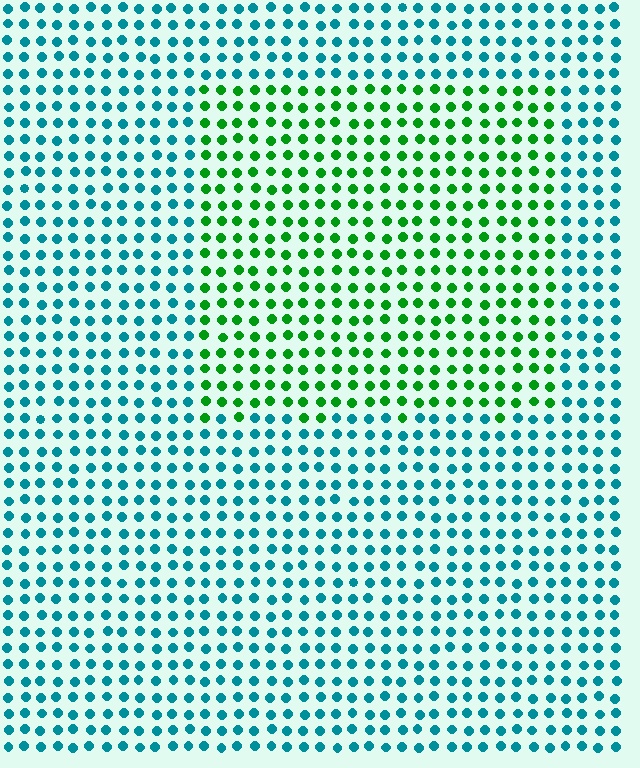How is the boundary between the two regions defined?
The boundary is defined purely by a slight shift in hue (about 58 degrees). Spacing, size, and orientation are identical on both sides.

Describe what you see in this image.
The image is filled with small teal elements in a uniform arrangement. A rectangle-shaped region is visible where the elements are tinted to a slightly different hue, forming a subtle color boundary.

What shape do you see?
I see a rectangle.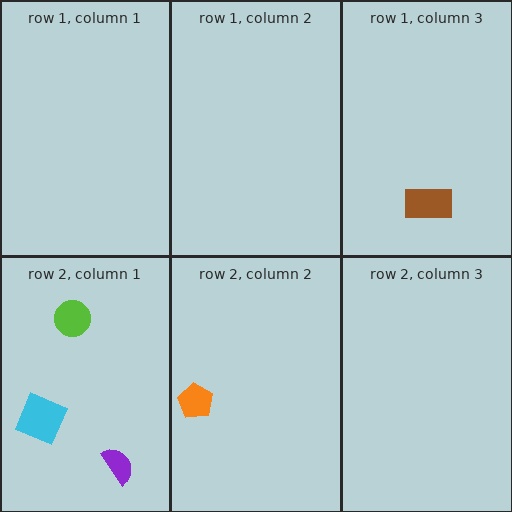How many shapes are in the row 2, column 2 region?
1.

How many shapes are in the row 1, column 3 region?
1.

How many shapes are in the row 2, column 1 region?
3.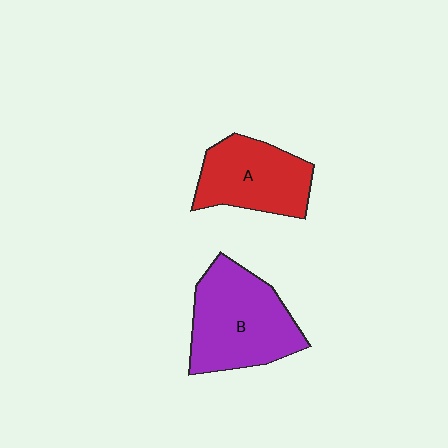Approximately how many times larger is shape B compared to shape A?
Approximately 1.3 times.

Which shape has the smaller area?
Shape A (red).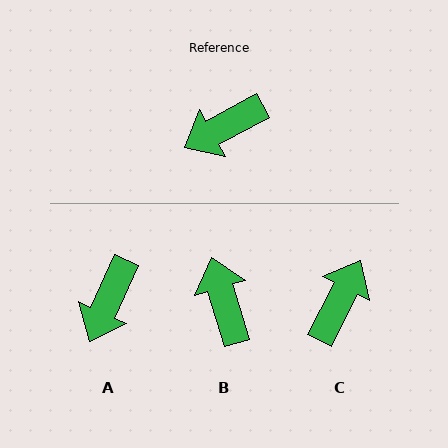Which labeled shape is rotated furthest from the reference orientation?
C, about 146 degrees away.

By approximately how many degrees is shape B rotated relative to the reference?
Approximately 102 degrees clockwise.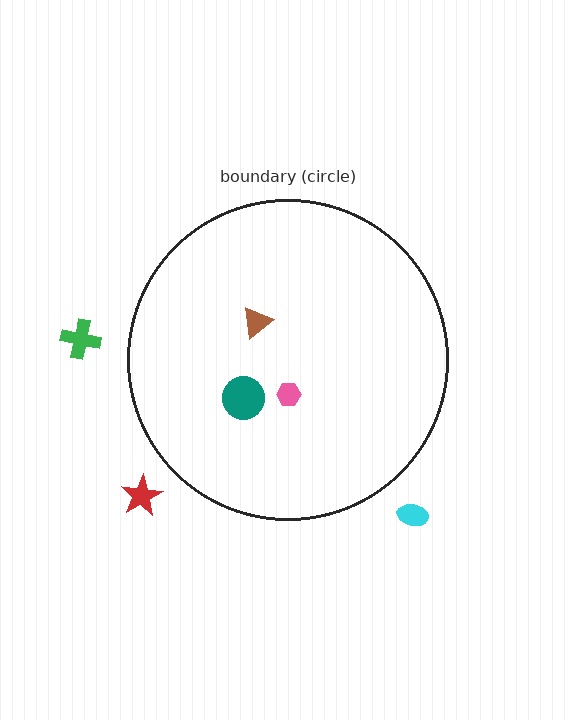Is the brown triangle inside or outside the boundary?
Inside.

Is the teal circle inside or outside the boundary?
Inside.